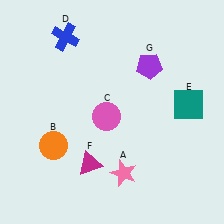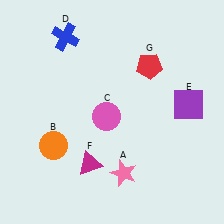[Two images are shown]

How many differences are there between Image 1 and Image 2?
There are 2 differences between the two images.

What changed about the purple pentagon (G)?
In Image 1, G is purple. In Image 2, it changed to red.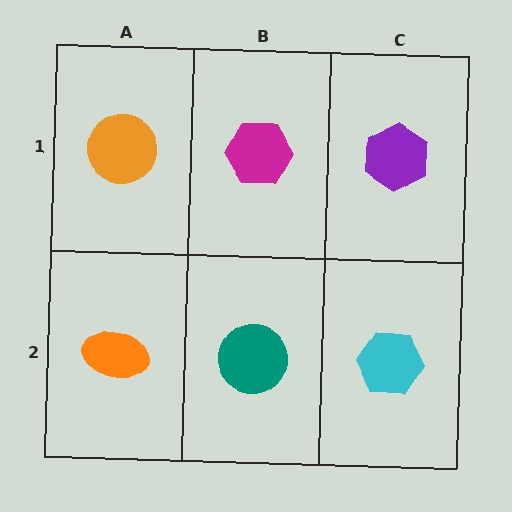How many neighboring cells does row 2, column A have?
2.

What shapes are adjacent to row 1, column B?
A teal circle (row 2, column B), an orange circle (row 1, column A), a purple hexagon (row 1, column C).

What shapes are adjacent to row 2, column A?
An orange circle (row 1, column A), a teal circle (row 2, column B).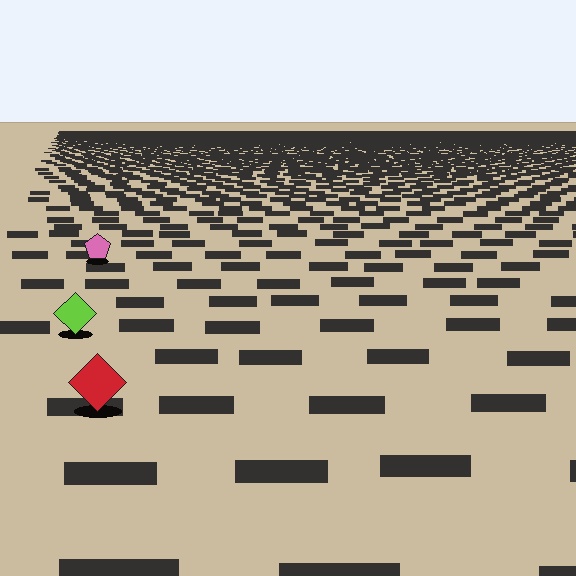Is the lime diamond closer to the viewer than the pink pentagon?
Yes. The lime diamond is closer — you can tell from the texture gradient: the ground texture is coarser near it.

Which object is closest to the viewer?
The red diamond is closest. The texture marks near it are larger and more spread out.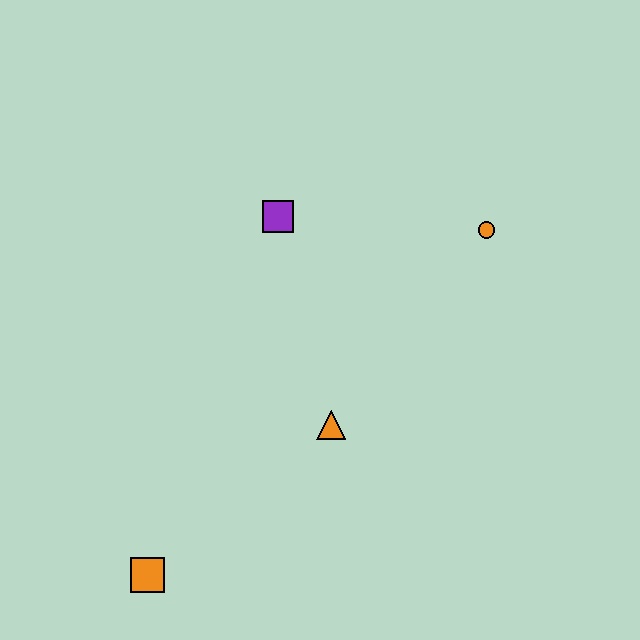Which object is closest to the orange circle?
The purple square is closest to the orange circle.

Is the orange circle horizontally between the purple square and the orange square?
No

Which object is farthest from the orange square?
The orange circle is farthest from the orange square.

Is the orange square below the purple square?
Yes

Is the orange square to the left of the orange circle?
Yes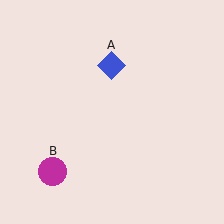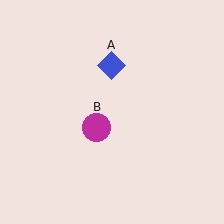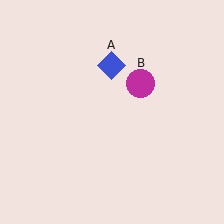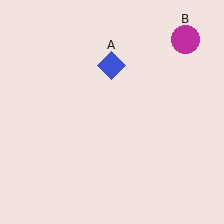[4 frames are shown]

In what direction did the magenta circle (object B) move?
The magenta circle (object B) moved up and to the right.